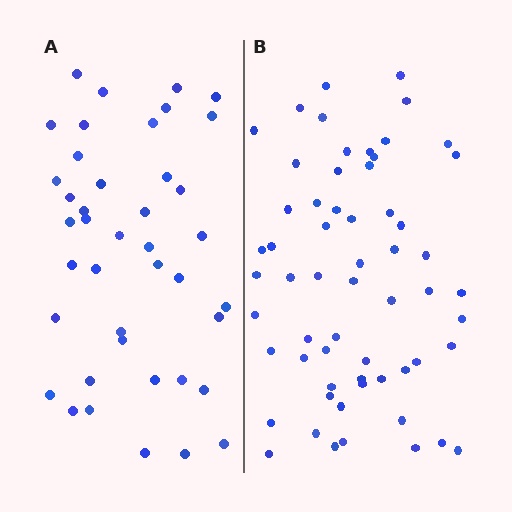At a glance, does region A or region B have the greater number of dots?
Region B (the right region) has more dots.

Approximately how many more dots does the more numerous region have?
Region B has approximately 20 more dots than region A.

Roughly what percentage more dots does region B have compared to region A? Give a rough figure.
About 45% more.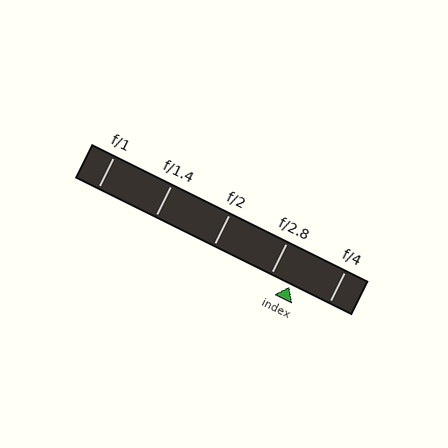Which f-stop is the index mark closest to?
The index mark is closest to f/2.8.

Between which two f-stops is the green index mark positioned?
The index mark is between f/2.8 and f/4.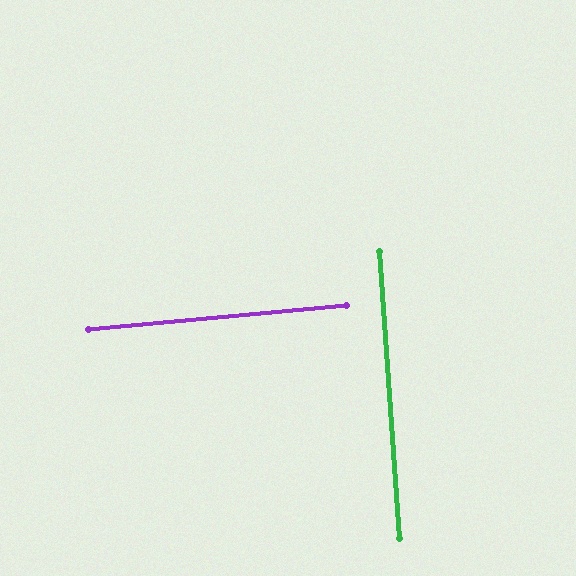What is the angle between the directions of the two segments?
Approximately 89 degrees.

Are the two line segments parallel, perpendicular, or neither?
Perpendicular — they meet at approximately 89°.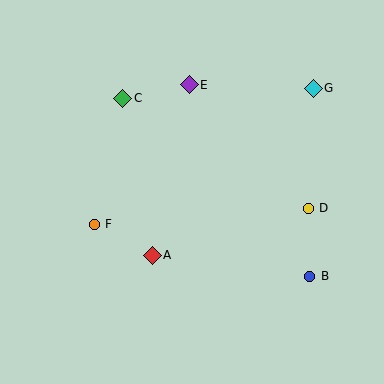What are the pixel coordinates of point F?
Point F is at (94, 224).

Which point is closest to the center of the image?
Point A at (152, 255) is closest to the center.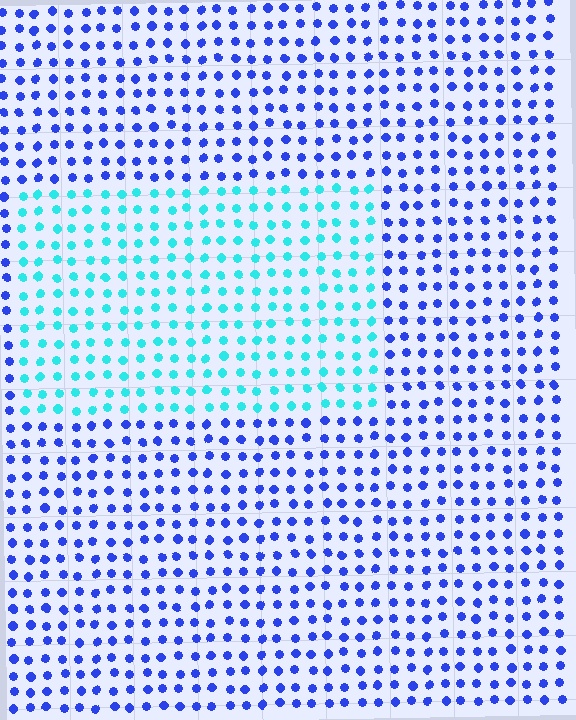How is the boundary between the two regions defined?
The boundary is defined purely by a slight shift in hue (about 53 degrees). Spacing, size, and orientation are identical on both sides.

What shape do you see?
I see a rectangle.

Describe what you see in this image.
The image is filled with small blue elements in a uniform arrangement. A rectangle-shaped region is visible where the elements are tinted to a slightly different hue, forming a subtle color boundary.